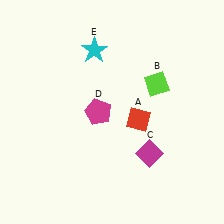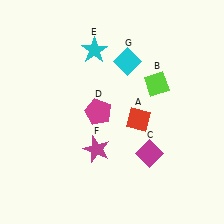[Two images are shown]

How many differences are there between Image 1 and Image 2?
There are 2 differences between the two images.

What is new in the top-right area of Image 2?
A cyan diamond (G) was added in the top-right area of Image 2.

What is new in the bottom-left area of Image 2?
A magenta star (F) was added in the bottom-left area of Image 2.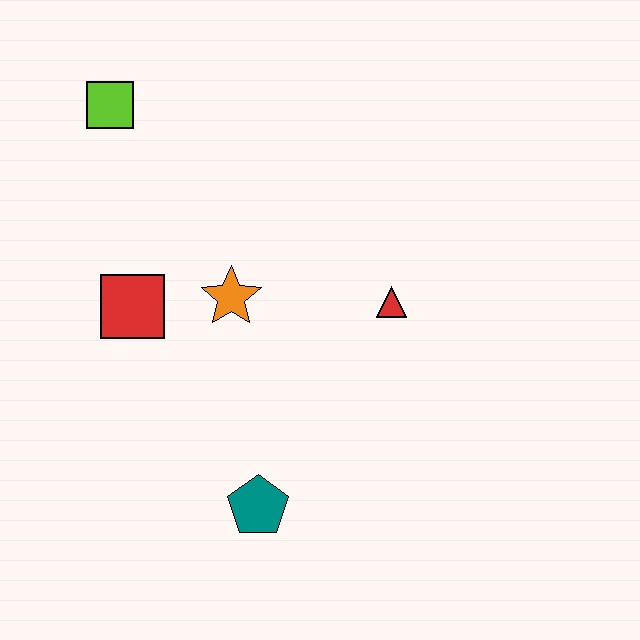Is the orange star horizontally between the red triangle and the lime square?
Yes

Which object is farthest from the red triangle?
The lime square is farthest from the red triangle.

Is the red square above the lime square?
No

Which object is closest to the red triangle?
The orange star is closest to the red triangle.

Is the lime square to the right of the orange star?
No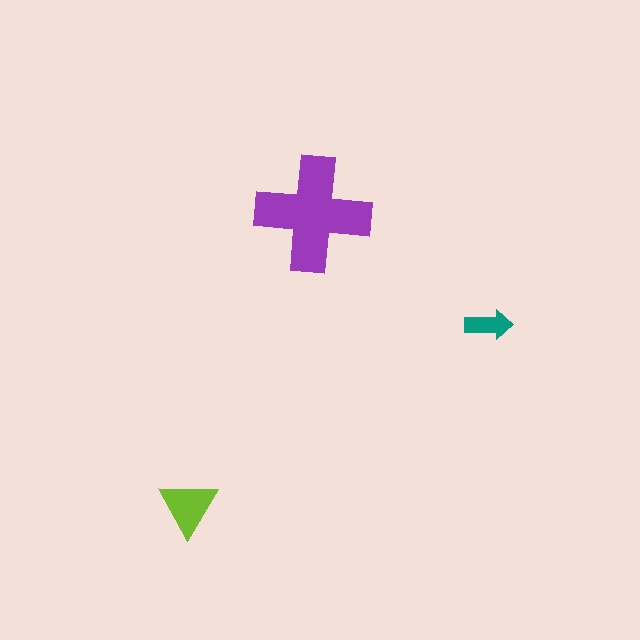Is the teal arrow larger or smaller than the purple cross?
Smaller.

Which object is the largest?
The purple cross.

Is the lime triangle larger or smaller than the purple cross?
Smaller.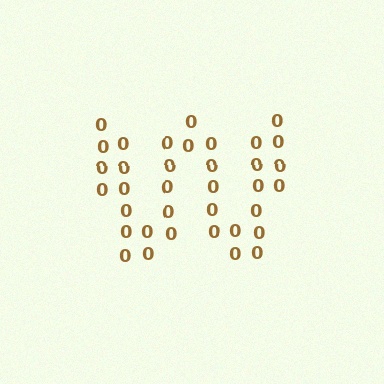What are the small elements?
The small elements are digit 0's.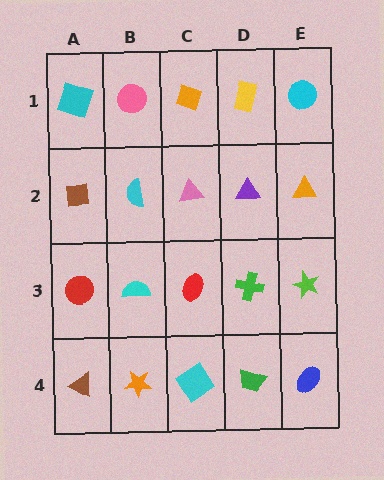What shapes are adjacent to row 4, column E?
A lime star (row 3, column E), a green trapezoid (row 4, column D).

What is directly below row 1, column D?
A purple triangle.